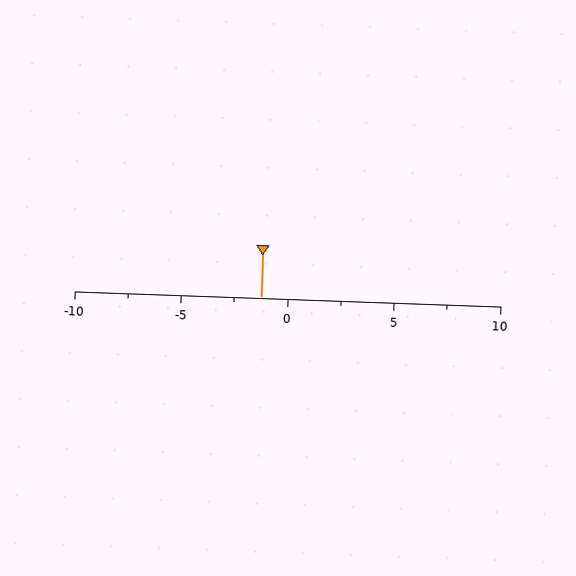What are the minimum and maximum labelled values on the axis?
The axis runs from -10 to 10.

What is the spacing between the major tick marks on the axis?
The major ticks are spaced 5 apart.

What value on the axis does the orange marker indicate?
The marker indicates approximately -1.2.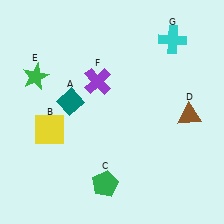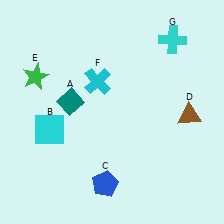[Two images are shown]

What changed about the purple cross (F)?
In Image 1, F is purple. In Image 2, it changed to cyan.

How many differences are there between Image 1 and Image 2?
There are 3 differences between the two images.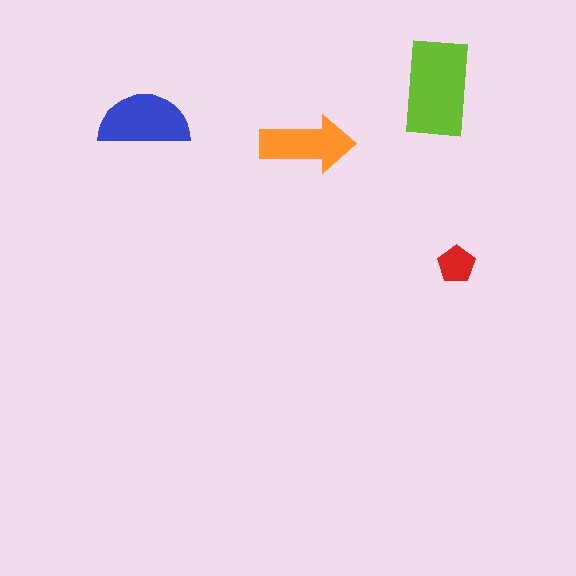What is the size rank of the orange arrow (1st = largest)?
3rd.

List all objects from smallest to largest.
The red pentagon, the orange arrow, the blue semicircle, the lime rectangle.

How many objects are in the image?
There are 4 objects in the image.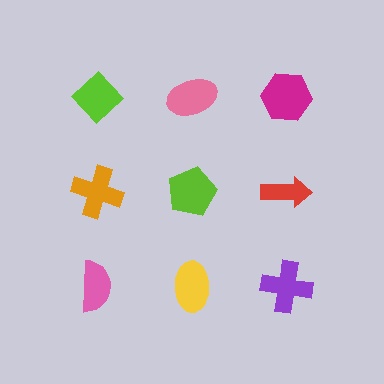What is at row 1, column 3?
A magenta hexagon.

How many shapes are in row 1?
3 shapes.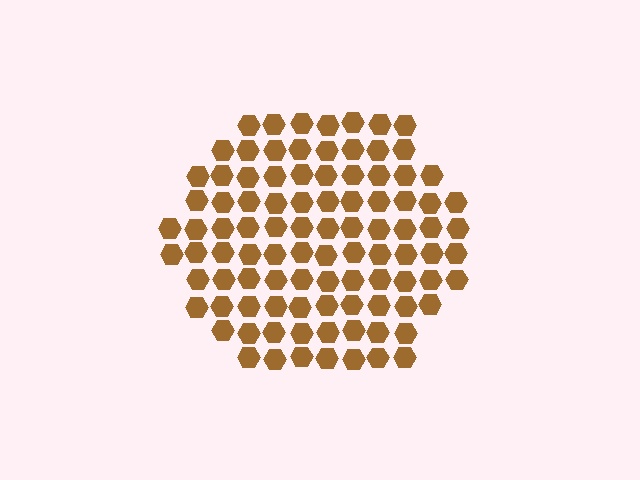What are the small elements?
The small elements are hexagons.